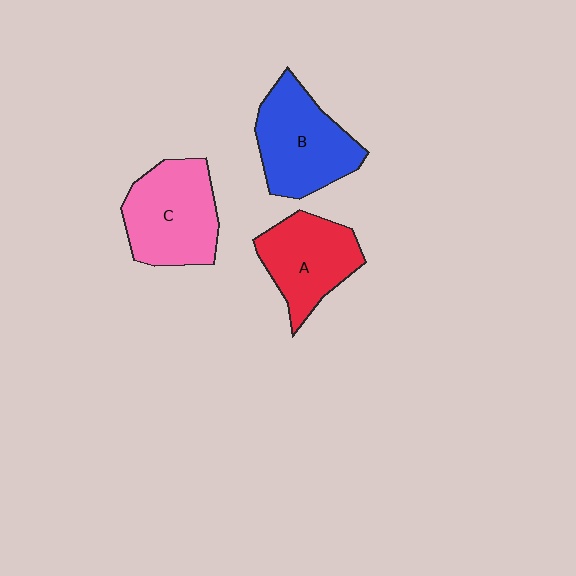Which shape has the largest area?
Shape C (pink).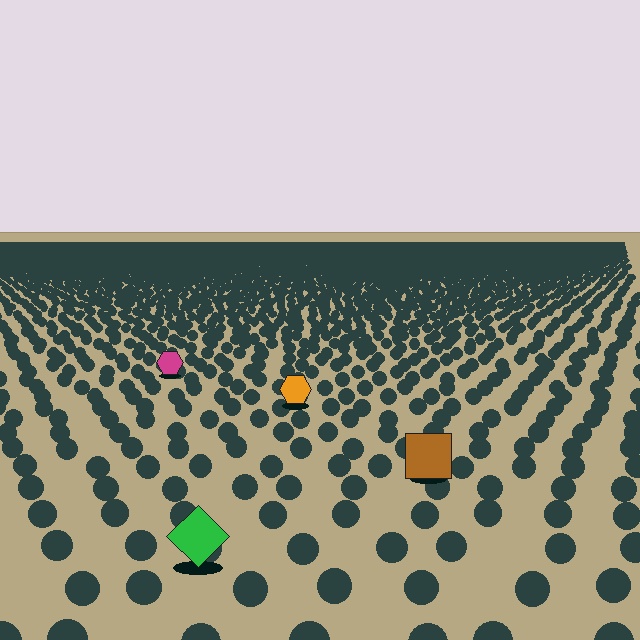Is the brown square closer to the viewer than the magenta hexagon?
Yes. The brown square is closer — you can tell from the texture gradient: the ground texture is coarser near it.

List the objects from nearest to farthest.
From nearest to farthest: the green diamond, the brown square, the orange hexagon, the magenta hexagon.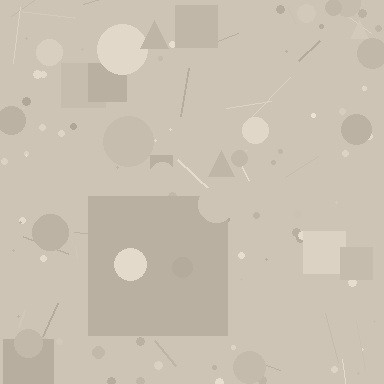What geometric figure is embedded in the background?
A square is embedded in the background.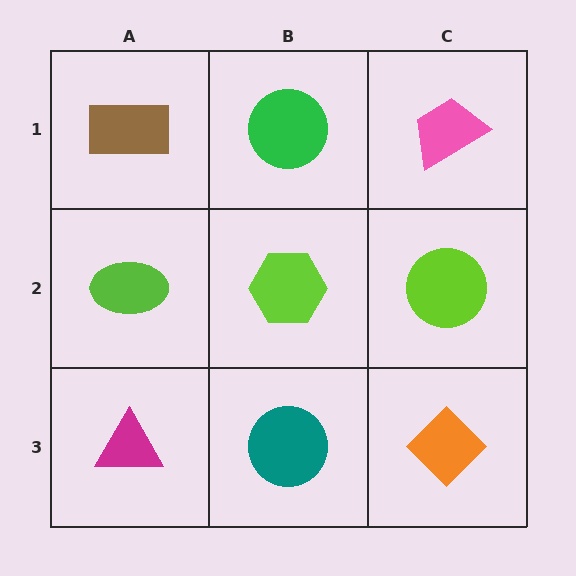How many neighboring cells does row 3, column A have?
2.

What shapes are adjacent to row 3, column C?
A lime circle (row 2, column C), a teal circle (row 3, column B).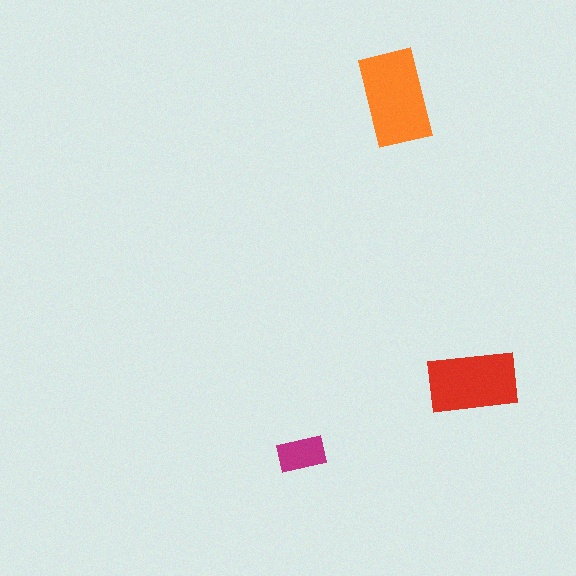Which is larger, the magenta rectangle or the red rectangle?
The red one.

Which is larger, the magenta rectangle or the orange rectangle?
The orange one.